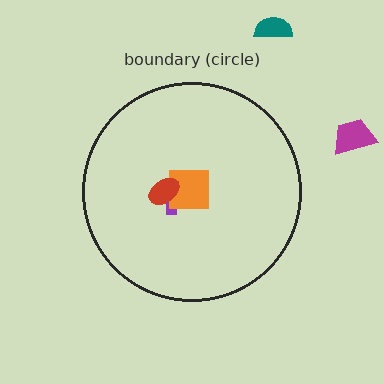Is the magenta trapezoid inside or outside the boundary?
Outside.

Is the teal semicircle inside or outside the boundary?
Outside.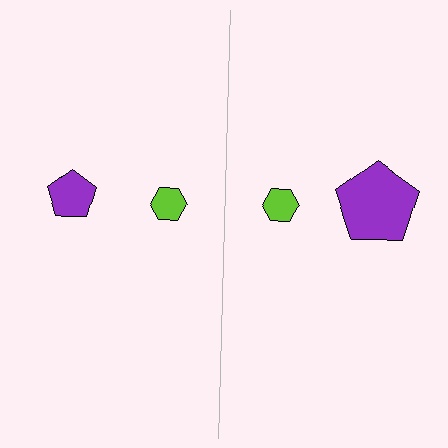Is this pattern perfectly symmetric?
No, the pattern is not perfectly symmetric. The purple pentagon on the right side has a different size than its mirror counterpart.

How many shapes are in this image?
There are 4 shapes in this image.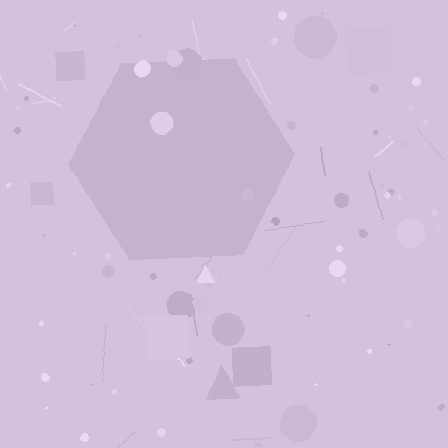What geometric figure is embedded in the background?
A hexagon is embedded in the background.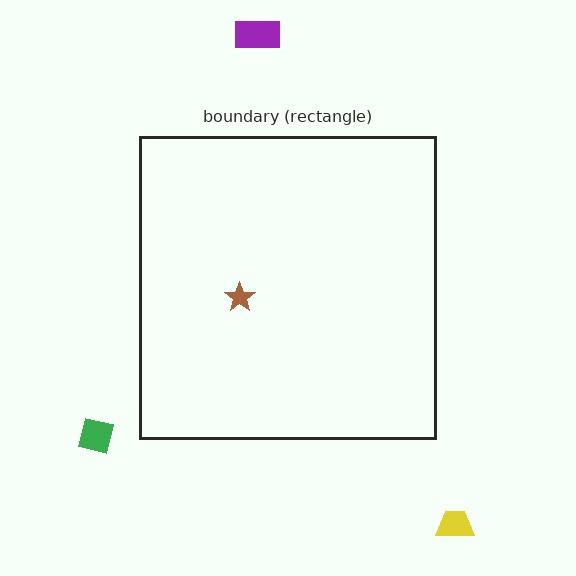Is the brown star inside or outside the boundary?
Inside.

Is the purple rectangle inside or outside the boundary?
Outside.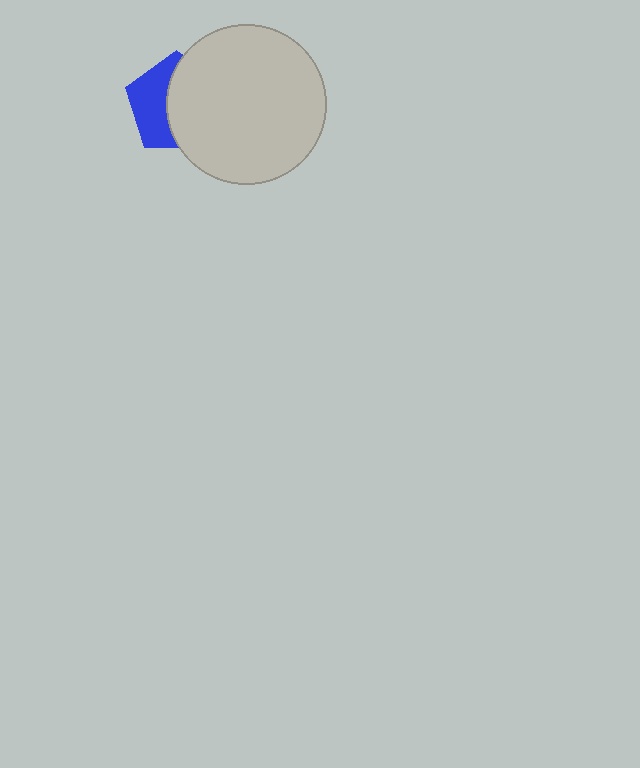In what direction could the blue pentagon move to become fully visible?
The blue pentagon could move left. That would shift it out from behind the light gray circle entirely.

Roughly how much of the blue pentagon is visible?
A small part of it is visible (roughly 43%).